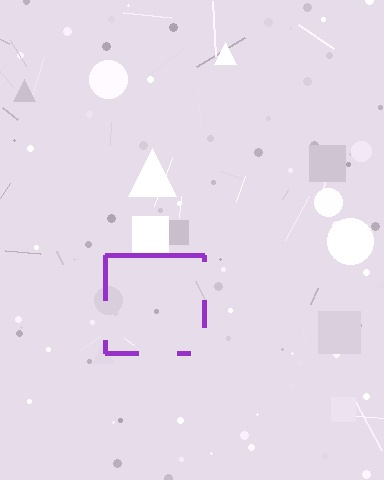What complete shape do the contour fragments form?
The contour fragments form a square.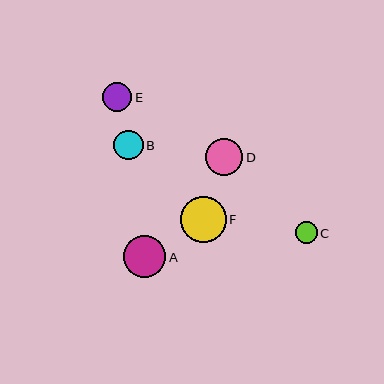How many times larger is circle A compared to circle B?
Circle A is approximately 1.4 times the size of circle B.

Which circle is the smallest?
Circle C is the smallest with a size of approximately 22 pixels.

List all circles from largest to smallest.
From largest to smallest: F, A, D, B, E, C.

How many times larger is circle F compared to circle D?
Circle F is approximately 1.2 times the size of circle D.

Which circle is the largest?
Circle F is the largest with a size of approximately 46 pixels.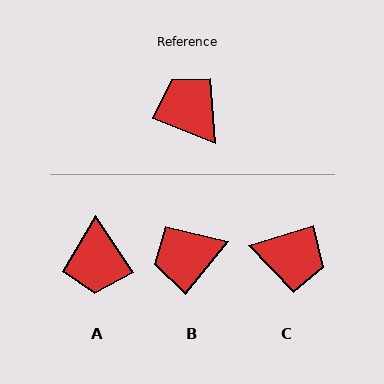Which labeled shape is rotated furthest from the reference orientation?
A, about 144 degrees away.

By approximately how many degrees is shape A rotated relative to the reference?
Approximately 144 degrees counter-clockwise.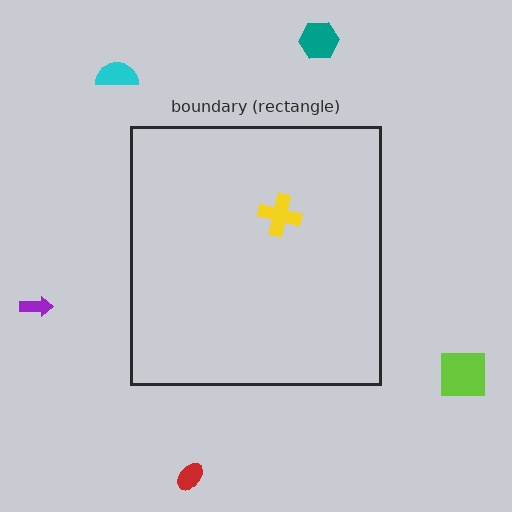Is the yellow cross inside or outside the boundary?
Inside.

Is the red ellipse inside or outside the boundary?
Outside.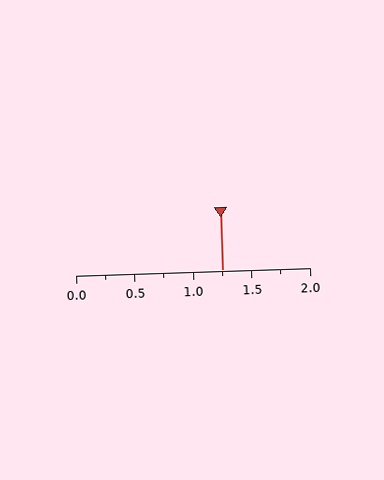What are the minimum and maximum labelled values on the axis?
The axis runs from 0.0 to 2.0.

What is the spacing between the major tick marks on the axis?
The major ticks are spaced 0.5 apart.